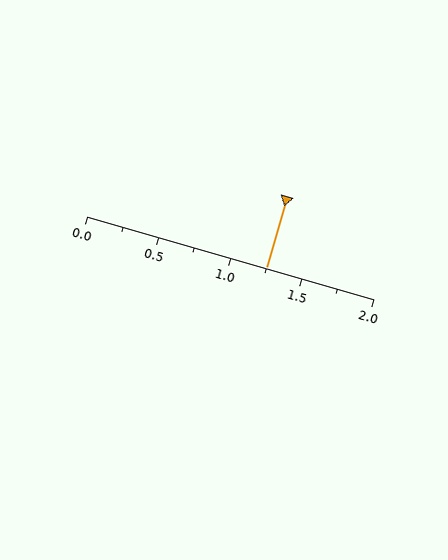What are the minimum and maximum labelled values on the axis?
The axis runs from 0.0 to 2.0.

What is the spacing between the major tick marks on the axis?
The major ticks are spaced 0.5 apart.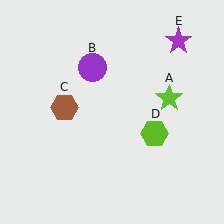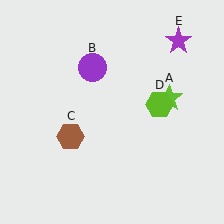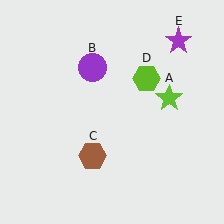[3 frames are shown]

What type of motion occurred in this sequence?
The brown hexagon (object C), lime hexagon (object D) rotated counterclockwise around the center of the scene.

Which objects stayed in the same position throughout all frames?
Lime star (object A) and purple circle (object B) and purple star (object E) remained stationary.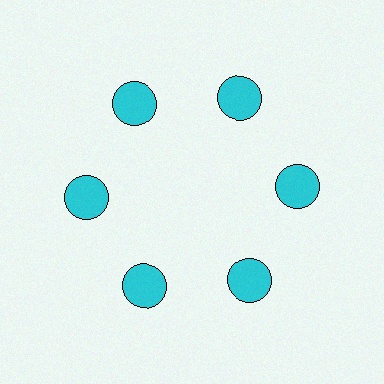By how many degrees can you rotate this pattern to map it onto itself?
The pattern maps onto itself every 60 degrees of rotation.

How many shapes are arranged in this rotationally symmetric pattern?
There are 6 shapes, arranged in 6 groups of 1.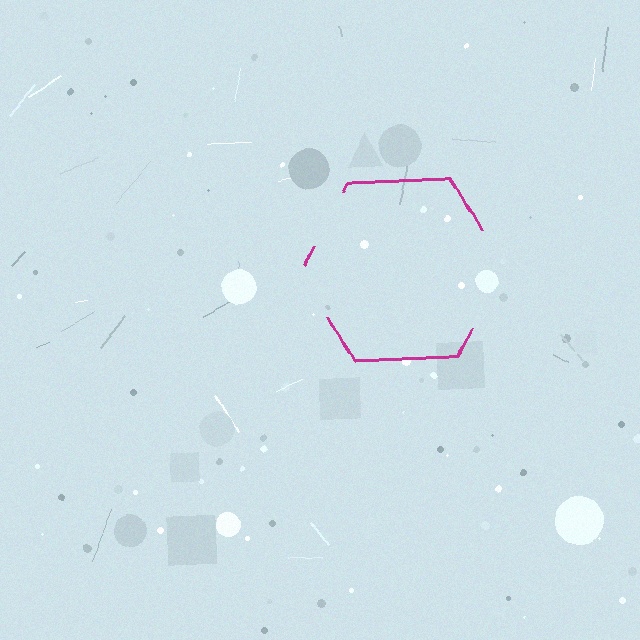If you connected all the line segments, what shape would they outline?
They would outline a hexagon.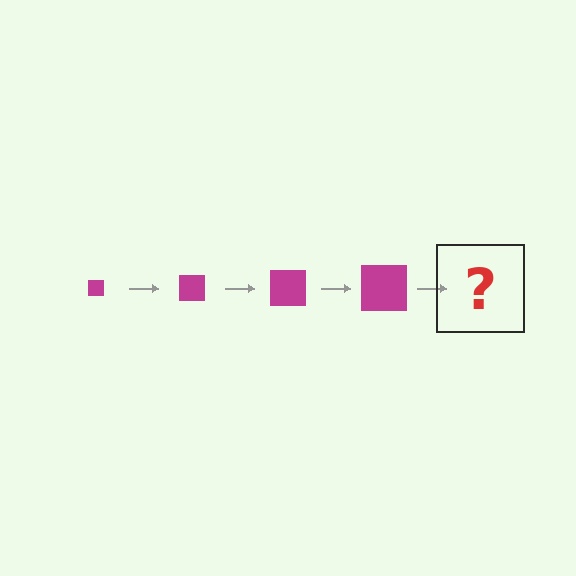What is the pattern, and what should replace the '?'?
The pattern is that the square gets progressively larger each step. The '?' should be a magenta square, larger than the previous one.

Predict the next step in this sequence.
The next step is a magenta square, larger than the previous one.